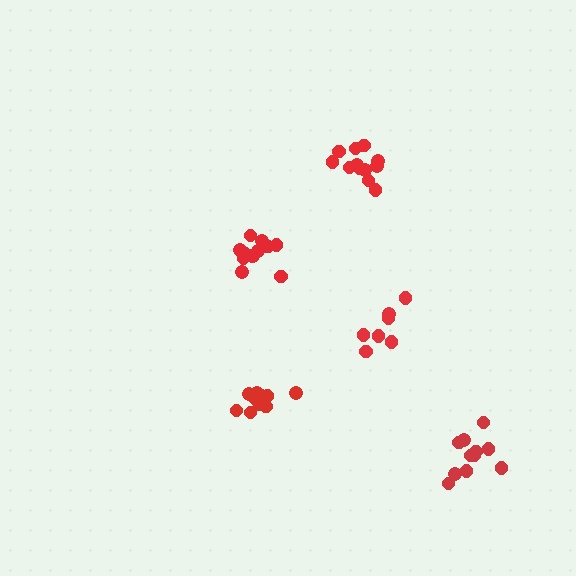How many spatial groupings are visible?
There are 5 spatial groupings.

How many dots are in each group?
Group 1: 13 dots, Group 2: 12 dots, Group 3: 11 dots, Group 4: 10 dots, Group 5: 7 dots (53 total).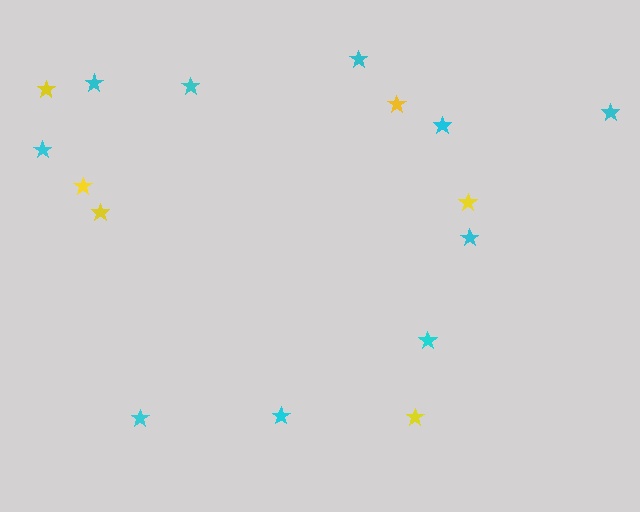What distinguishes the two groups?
There are 2 groups: one group of cyan stars (10) and one group of yellow stars (6).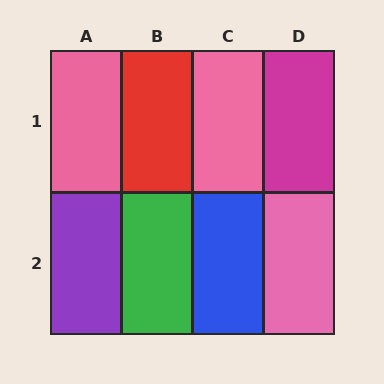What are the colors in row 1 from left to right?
Pink, red, pink, magenta.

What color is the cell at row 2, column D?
Pink.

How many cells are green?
1 cell is green.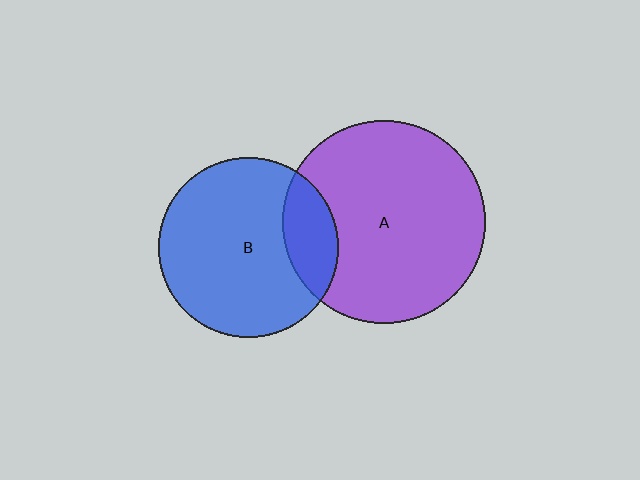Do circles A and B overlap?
Yes.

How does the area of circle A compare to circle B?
Approximately 1.3 times.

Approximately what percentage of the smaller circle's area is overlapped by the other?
Approximately 20%.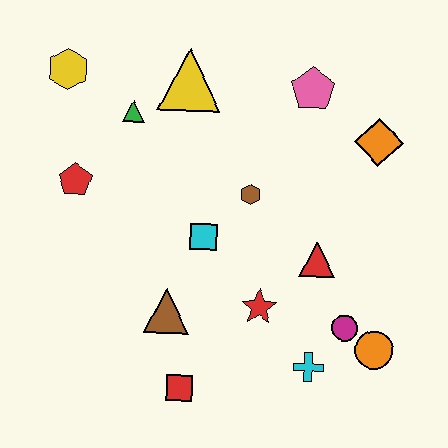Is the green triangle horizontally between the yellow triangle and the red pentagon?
Yes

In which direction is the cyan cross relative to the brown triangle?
The cyan cross is to the right of the brown triangle.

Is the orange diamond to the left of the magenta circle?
No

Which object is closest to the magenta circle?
The orange circle is closest to the magenta circle.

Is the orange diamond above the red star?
Yes